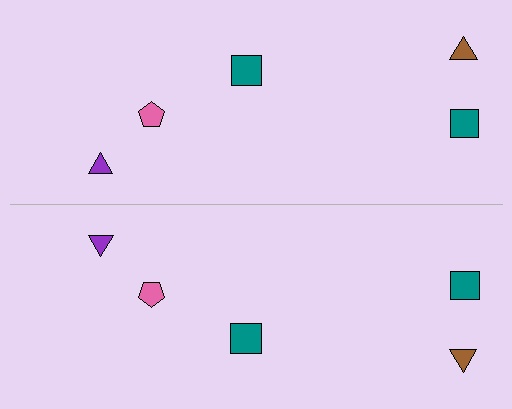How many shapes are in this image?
There are 10 shapes in this image.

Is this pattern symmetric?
Yes, this pattern has bilateral (reflection) symmetry.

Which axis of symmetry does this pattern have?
The pattern has a horizontal axis of symmetry running through the center of the image.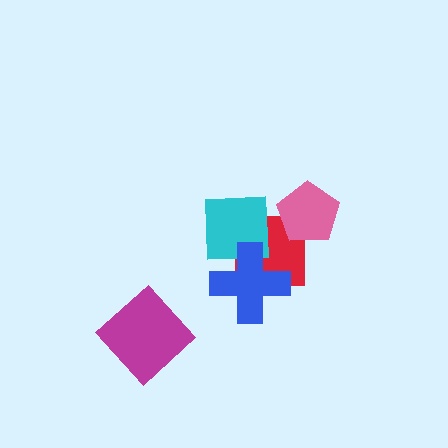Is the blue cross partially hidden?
No, no other shape covers it.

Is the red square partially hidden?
Yes, it is partially covered by another shape.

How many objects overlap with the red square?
3 objects overlap with the red square.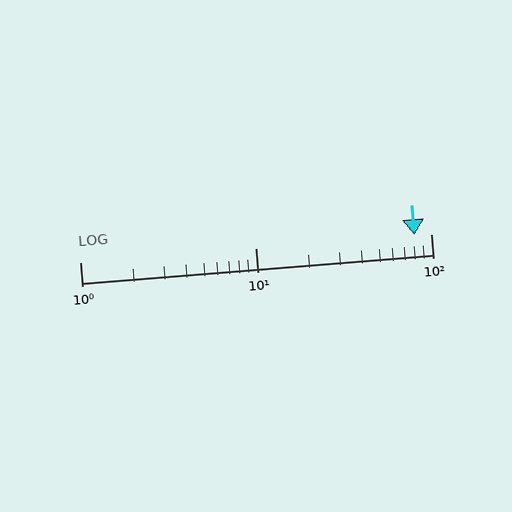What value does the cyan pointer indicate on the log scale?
The pointer indicates approximately 81.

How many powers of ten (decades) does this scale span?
The scale spans 2 decades, from 1 to 100.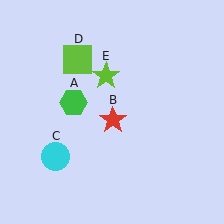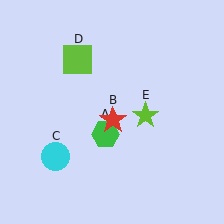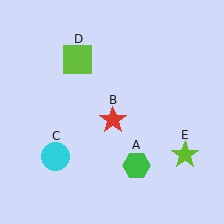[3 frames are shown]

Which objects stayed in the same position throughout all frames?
Red star (object B) and cyan circle (object C) and lime square (object D) remained stationary.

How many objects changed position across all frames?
2 objects changed position: green hexagon (object A), lime star (object E).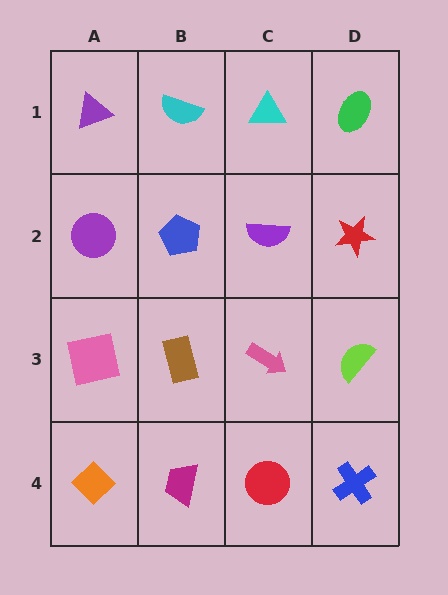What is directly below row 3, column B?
A magenta trapezoid.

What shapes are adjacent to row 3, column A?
A purple circle (row 2, column A), an orange diamond (row 4, column A), a brown rectangle (row 3, column B).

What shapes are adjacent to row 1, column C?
A purple semicircle (row 2, column C), a cyan semicircle (row 1, column B), a green ellipse (row 1, column D).